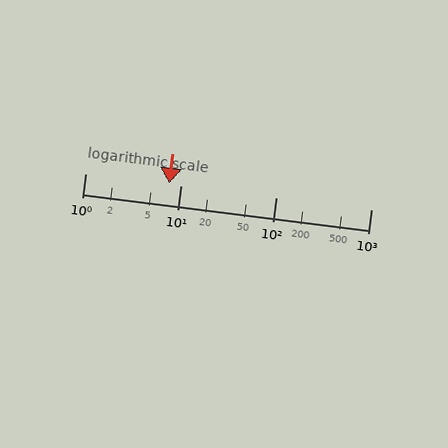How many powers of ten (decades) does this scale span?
The scale spans 3 decades, from 1 to 1000.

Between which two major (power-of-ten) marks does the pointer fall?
The pointer is between 1 and 10.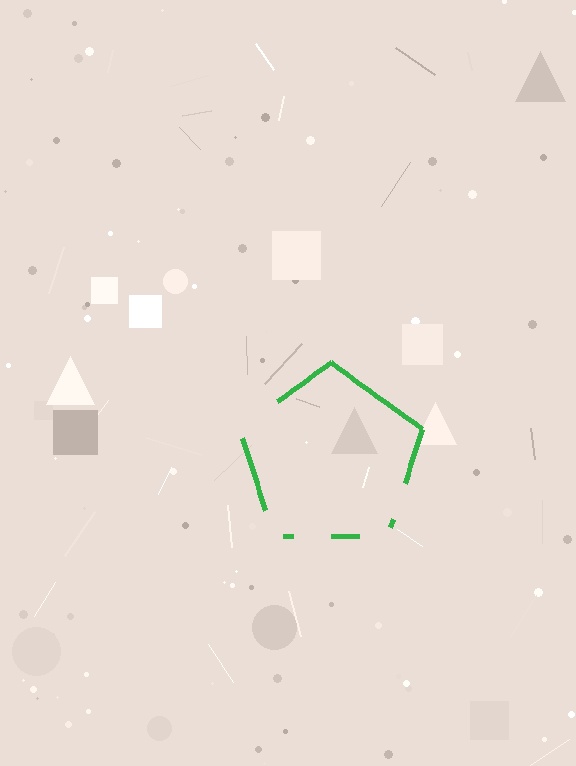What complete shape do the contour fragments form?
The contour fragments form a pentagon.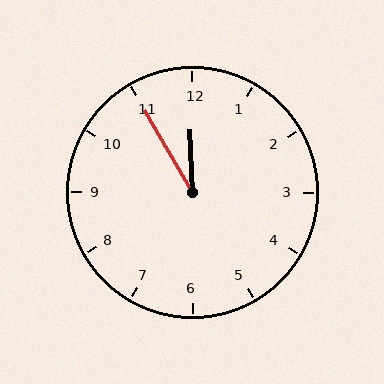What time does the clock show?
11:55.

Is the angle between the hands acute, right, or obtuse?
It is acute.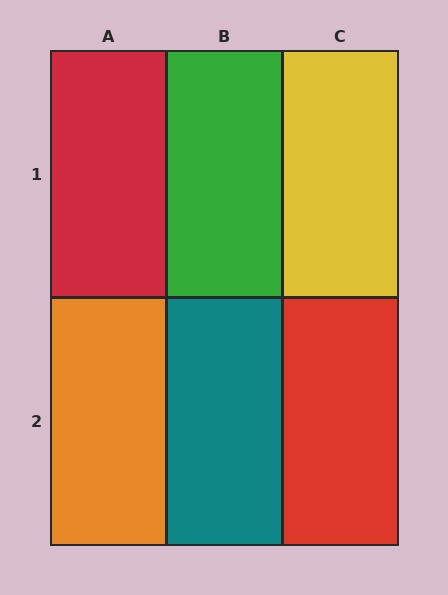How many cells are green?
1 cell is green.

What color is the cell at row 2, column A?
Orange.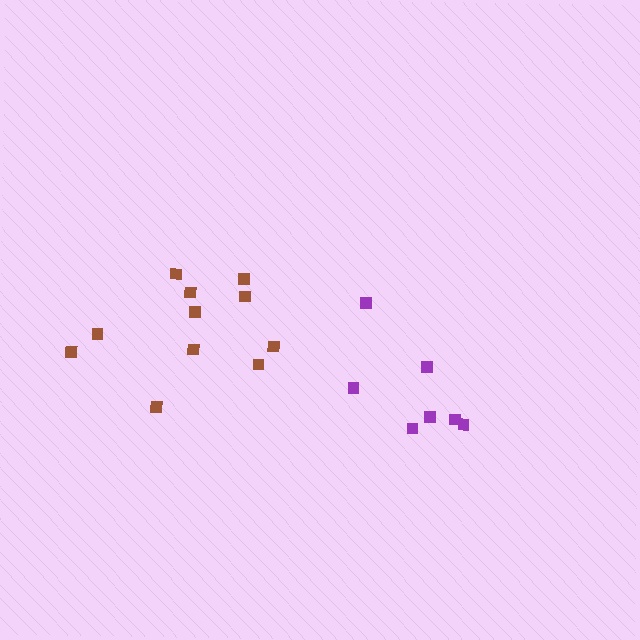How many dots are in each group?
Group 1: 11 dots, Group 2: 7 dots (18 total).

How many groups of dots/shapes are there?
There are 2 groups.